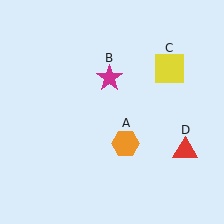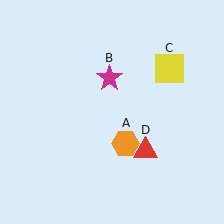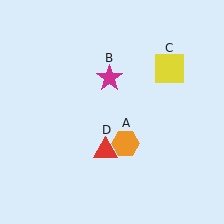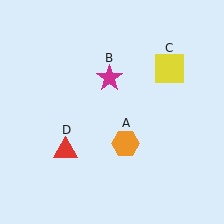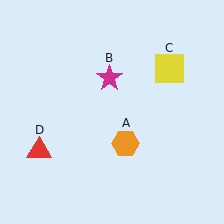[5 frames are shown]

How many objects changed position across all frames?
1 object changed position: red triangle (object D).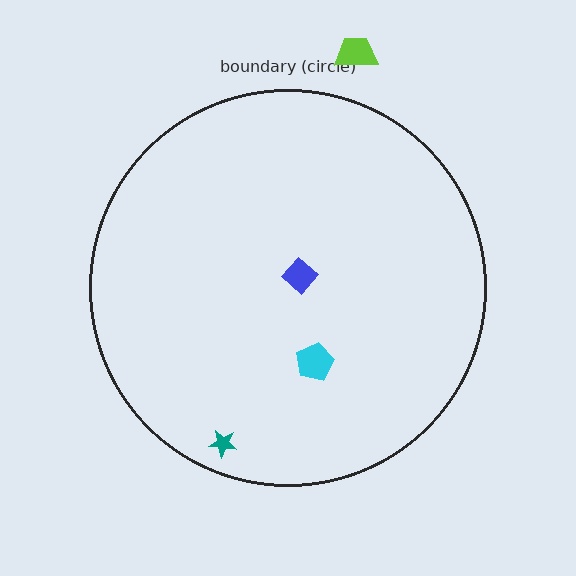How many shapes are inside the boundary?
3 inside, 1 outside.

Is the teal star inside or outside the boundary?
Inside.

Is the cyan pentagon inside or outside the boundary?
Inside.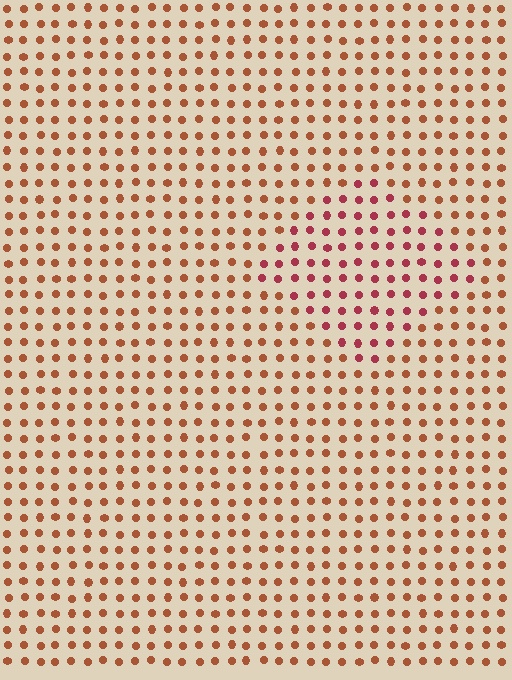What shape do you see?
I see a diamond.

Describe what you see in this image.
The image is filled with small brown elements in a uniform arrangement. A diamond-shaped region is visible where the elements are tinted to a slightly different hue, forming a subtle color boundary.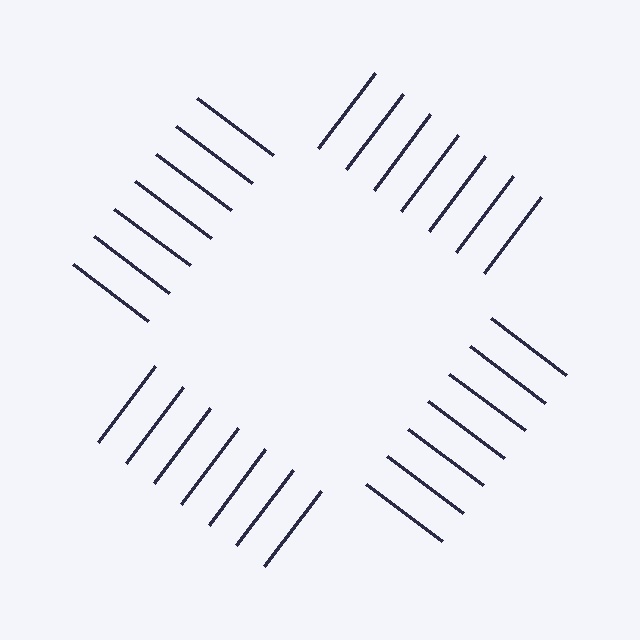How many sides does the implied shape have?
4 sides — the line-ends trace a square.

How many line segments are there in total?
28 — 7 along each of the 4 edges.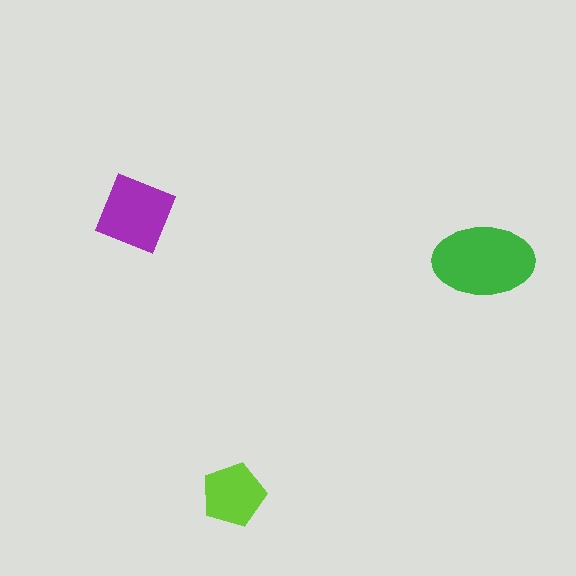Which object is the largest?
The green ellipse.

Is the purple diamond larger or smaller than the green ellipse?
Smaller.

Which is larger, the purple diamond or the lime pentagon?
The purple diamond.